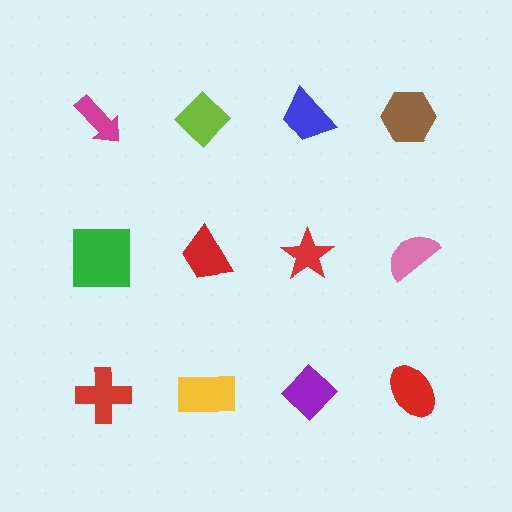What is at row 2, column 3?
A red star.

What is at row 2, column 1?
A green square.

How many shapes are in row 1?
4 shapes.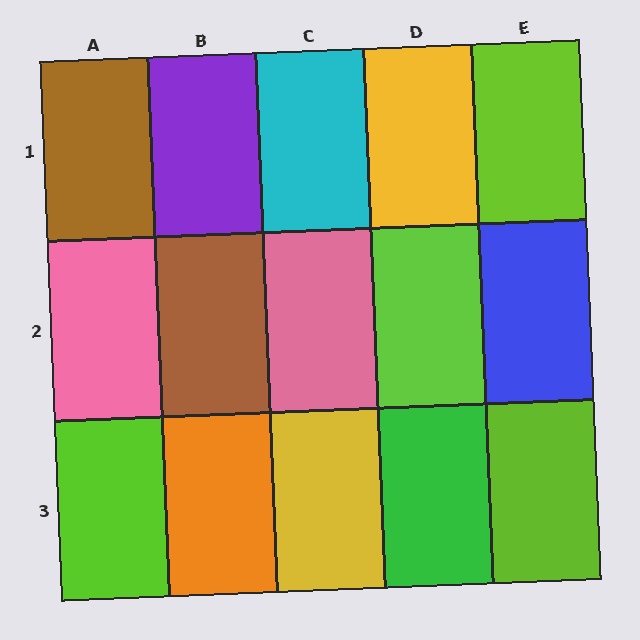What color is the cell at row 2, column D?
Lime.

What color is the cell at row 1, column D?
Yellow.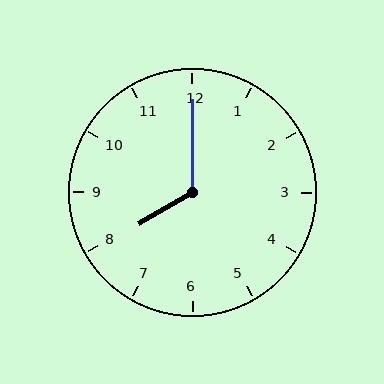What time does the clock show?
8:00.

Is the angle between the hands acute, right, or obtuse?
It is obtuse.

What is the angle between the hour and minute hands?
Approximately 120 degrees.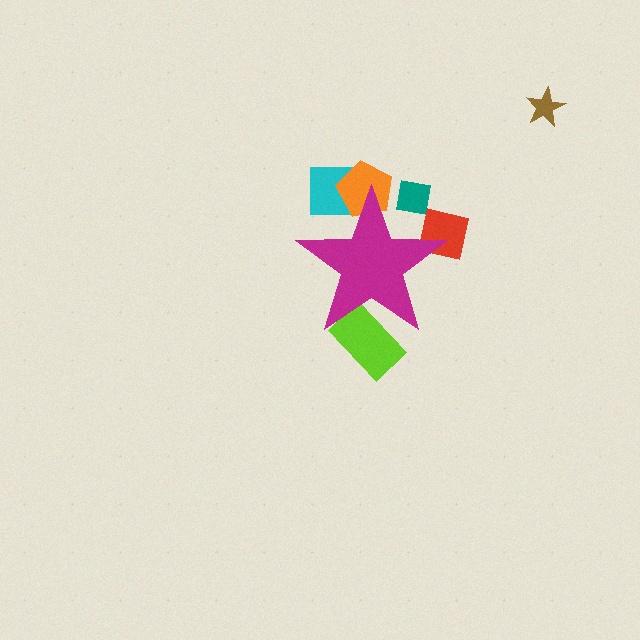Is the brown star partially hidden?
No, the brown star is fully visible.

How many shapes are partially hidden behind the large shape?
5 shapes are partially hidden.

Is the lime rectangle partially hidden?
Yes, the lime rectangle is partially hidden behind the magenta star.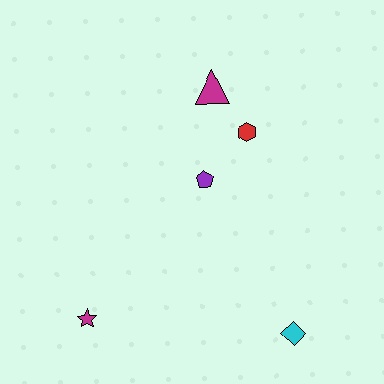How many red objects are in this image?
There is 1 red object.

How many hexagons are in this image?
There is 1 hexagon.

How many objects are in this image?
There are 5 objects.